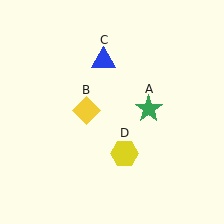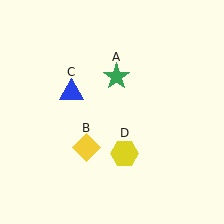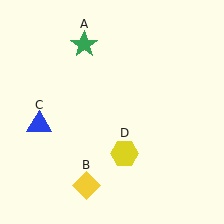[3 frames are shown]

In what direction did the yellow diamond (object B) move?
The yellow diamond (object B) moved down.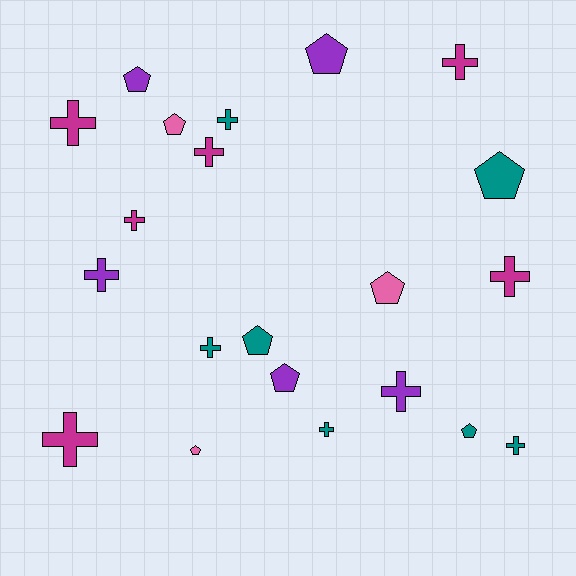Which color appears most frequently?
Teal, with 7 objects.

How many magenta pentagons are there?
There are no magenta pentagons.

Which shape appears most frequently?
Cross, with 12 objects.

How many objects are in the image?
There are 21 objects.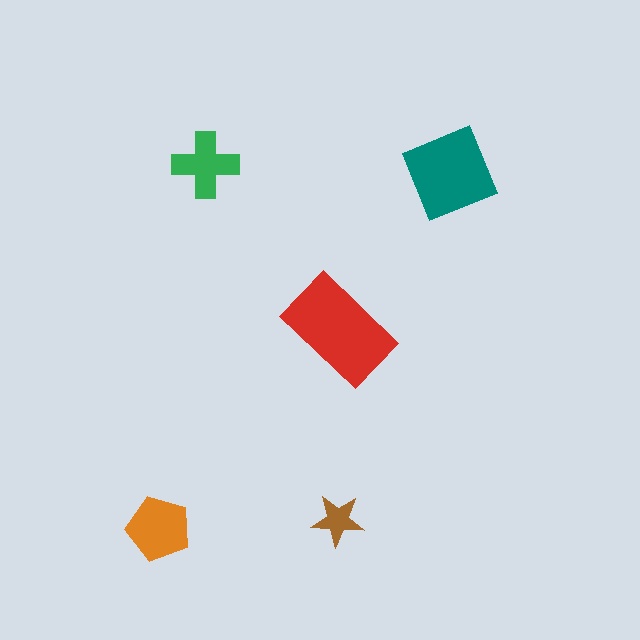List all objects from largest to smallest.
The red rectangle, the teal diamond, the orange pentagon, the green cross, the brown star.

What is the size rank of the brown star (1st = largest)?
5th.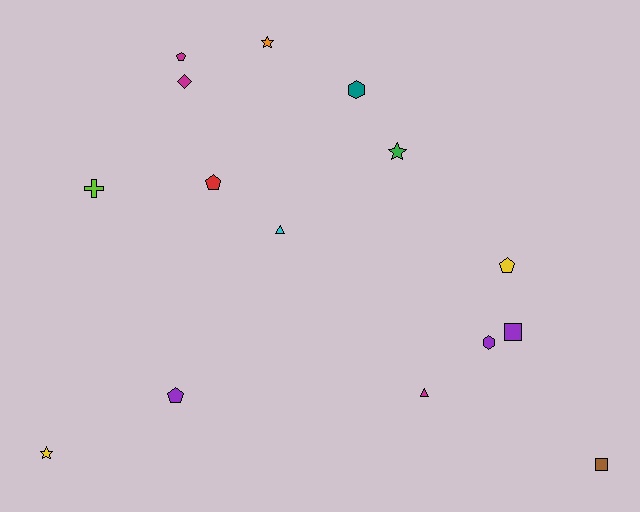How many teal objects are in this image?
There is 1 teal object.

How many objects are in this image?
There are 15 objects.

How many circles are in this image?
There are no circles.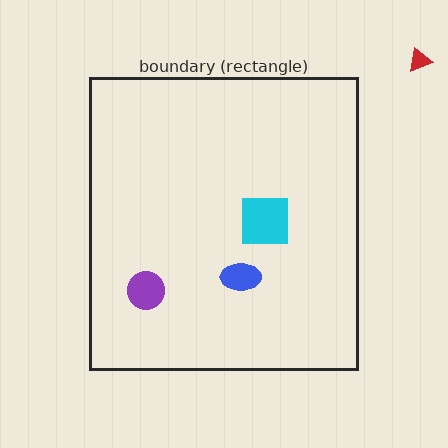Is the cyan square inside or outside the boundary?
Inside.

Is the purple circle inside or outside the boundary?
Inside.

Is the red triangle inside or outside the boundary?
Outside.